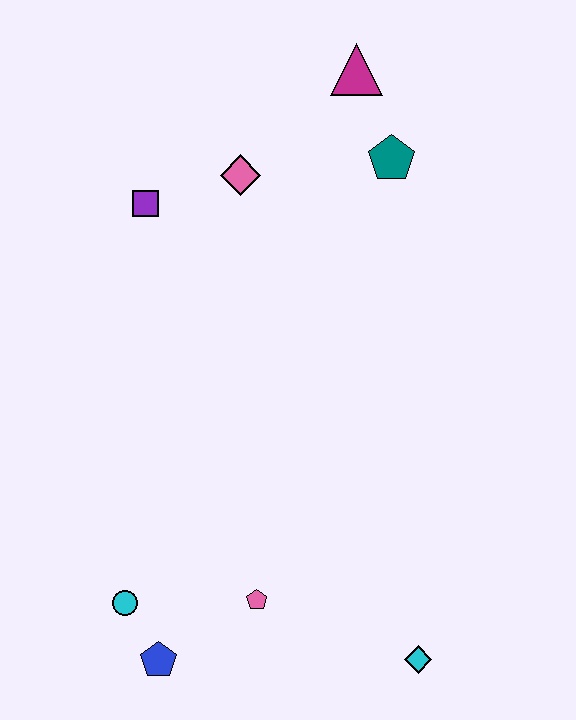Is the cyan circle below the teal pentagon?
Yes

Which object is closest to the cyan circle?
The blue pentagon is closest to the cyan circle.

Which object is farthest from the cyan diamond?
The magenta triangle is farthest from the cyan diamond.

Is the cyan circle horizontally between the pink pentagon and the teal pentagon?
No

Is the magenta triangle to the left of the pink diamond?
No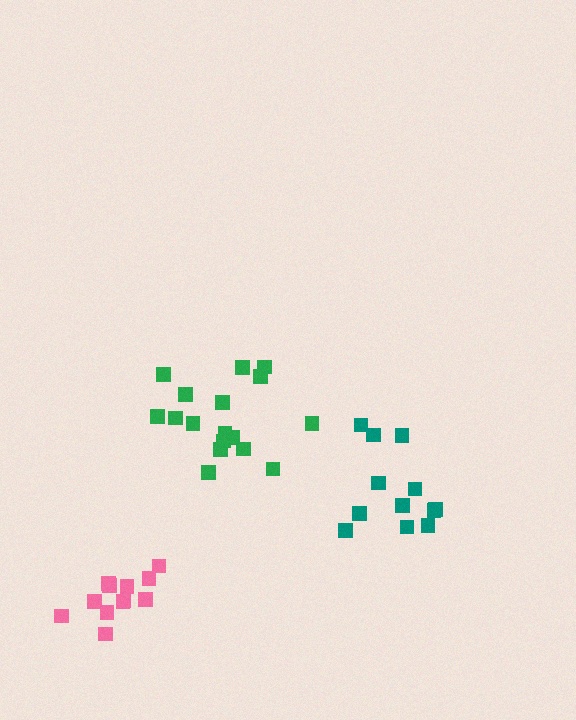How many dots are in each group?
Group 1: 12 dots, Group 2: 12 dots, Group 3: 17 dots (41 total).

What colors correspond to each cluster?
The clusters are colored: teal, pink, green.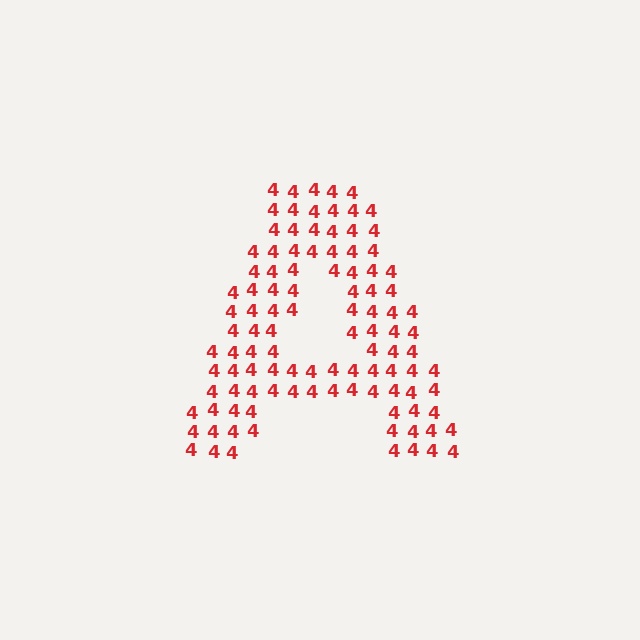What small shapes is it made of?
It is made of small digit 4's.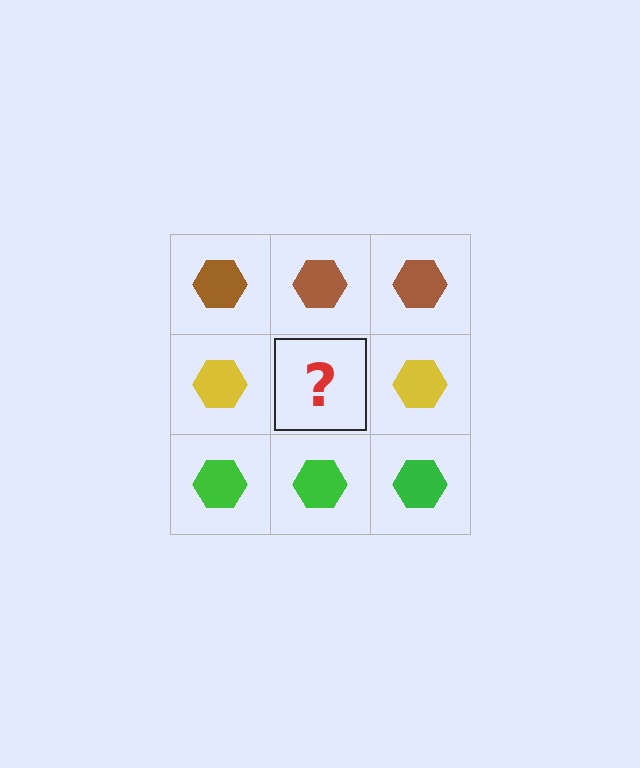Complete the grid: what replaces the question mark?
The question mark should be replaced with a yellow hexagon.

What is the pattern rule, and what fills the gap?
The rule is that each row has a consistent color. The gap should be filled with a yellow hexagon.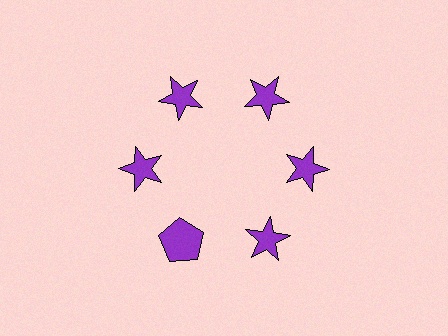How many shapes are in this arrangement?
There are 6 shapes arranged in a ring pattern.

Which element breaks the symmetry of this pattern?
The purple pentagon at roughly the 7 o'clock position breaks the symmetry. All other shapes are purple stars.